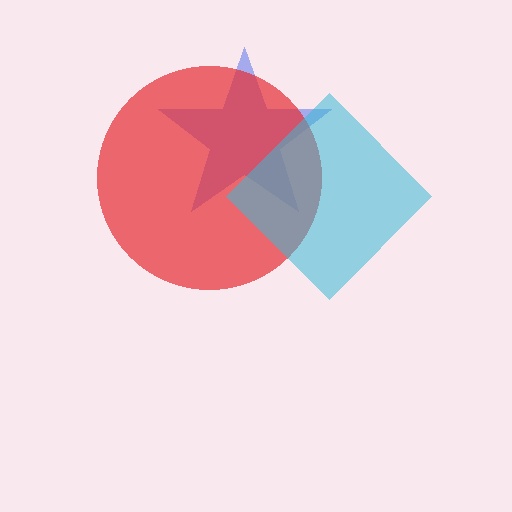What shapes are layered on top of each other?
The layered shapes are: a blue star, a red circle, a cyan diamond.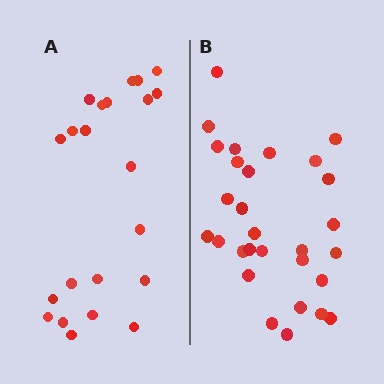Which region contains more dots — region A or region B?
Region B (the right region) has more dots.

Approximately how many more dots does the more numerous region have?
Region B has roughly 8 or so more dots than region A.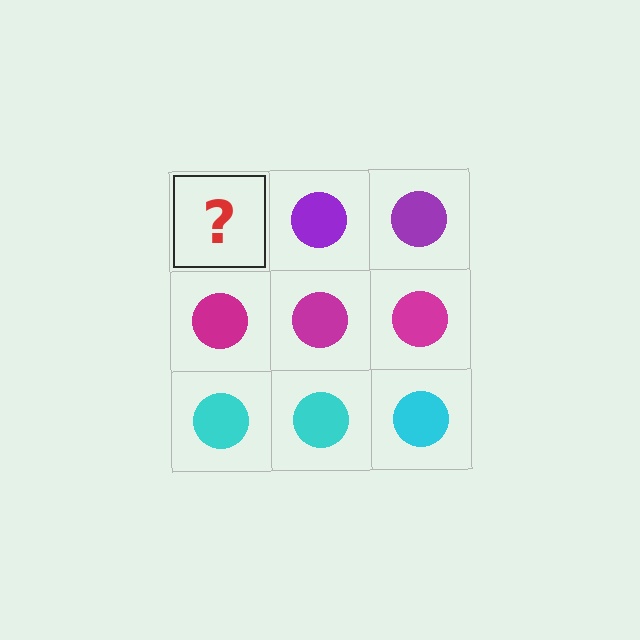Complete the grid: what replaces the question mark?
The question mark should be replaced with a purple circle.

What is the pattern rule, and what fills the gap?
The rule is that each row has a consistent color. The gap should be filled with a purple circle.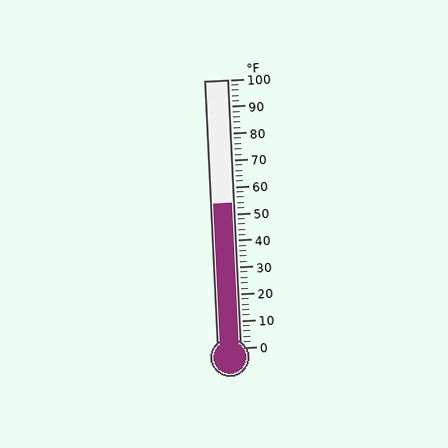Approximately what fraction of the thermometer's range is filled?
The thermometer is filled to approximately 55% of its range.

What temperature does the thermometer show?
The thermometer shows approximately 54°F.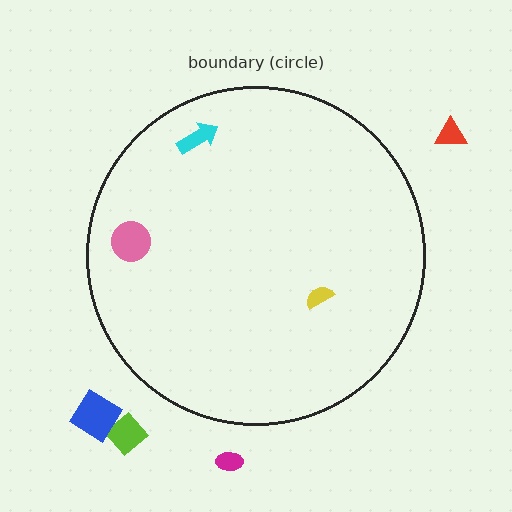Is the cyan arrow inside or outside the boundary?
Inside.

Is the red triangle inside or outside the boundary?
Outside.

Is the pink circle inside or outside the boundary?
Inside.